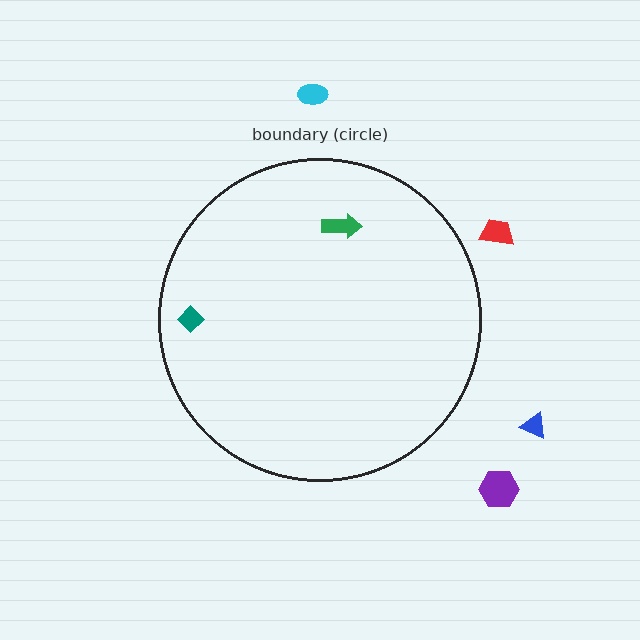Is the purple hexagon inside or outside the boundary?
Outside.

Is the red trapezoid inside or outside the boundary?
Outside.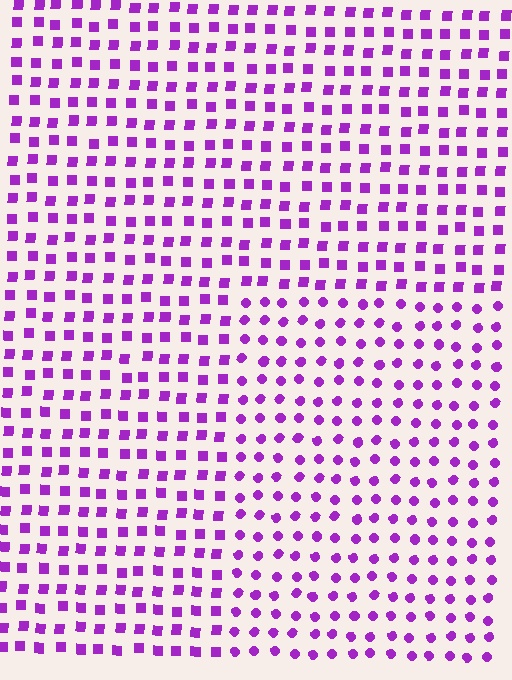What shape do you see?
I see a rectangle.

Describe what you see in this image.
The image is filled with small purple elements arranged in a uniform grid. A rectangle-shaped region contains circles, while the surrounding area contains squares. The boundary is defined purely by the change in element shape.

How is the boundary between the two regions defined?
The boundary is defined by a change in element shape: circles inside vs. squares outside. All elements share the same color and spacing.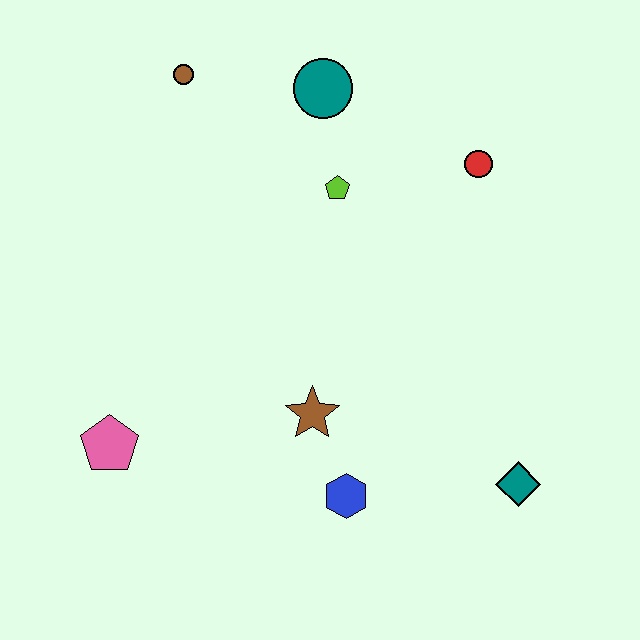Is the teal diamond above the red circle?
No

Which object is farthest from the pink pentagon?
The red circle is farthest from the pink pentagon.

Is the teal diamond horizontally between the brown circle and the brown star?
No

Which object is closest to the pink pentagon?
The brown star is closest to the pink pentagon.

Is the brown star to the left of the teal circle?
Yes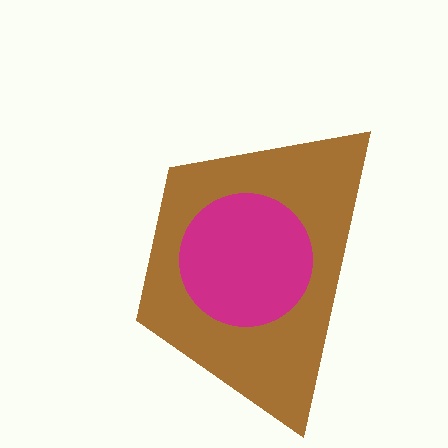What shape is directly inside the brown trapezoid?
The magenta circle.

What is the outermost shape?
The brown trapezoid.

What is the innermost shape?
The magenta circle.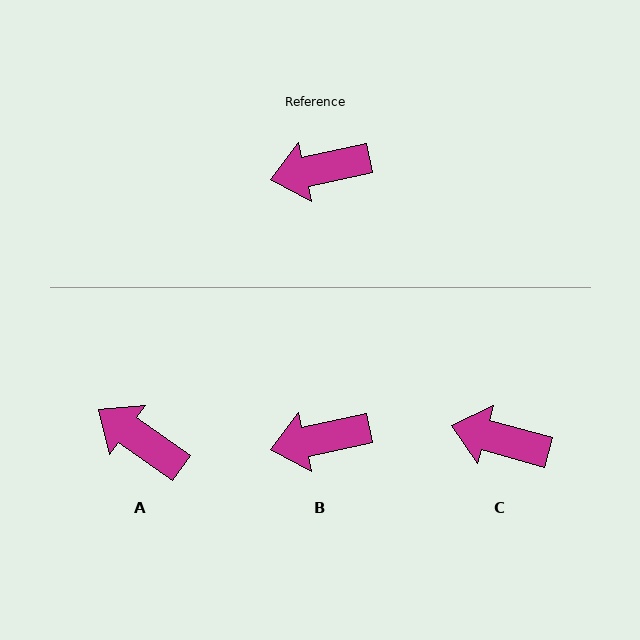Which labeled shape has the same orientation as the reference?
B.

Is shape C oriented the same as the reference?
No, it is off by about 28 degrees.